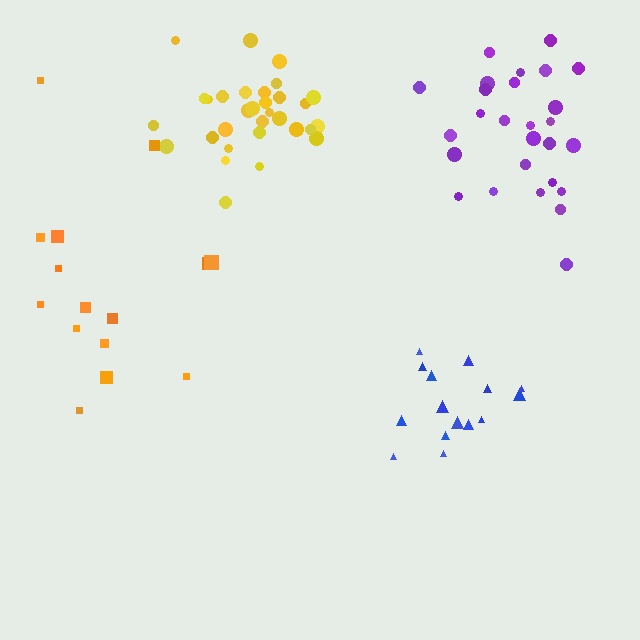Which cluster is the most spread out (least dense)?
Orange.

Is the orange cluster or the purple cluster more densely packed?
Purple.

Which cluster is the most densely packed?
Yellow.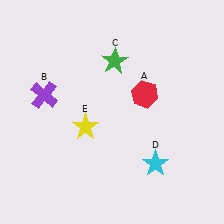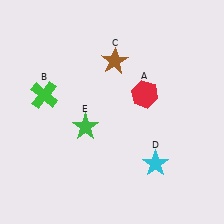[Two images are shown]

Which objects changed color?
B changed from purple to green. C changed from green to brown. E changed from yellow to green.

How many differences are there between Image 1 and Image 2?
There are 3 differences between the two images.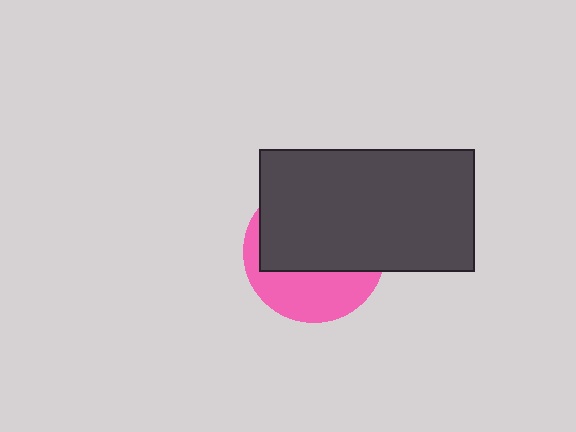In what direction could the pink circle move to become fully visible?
The pink circle could move down. That would shift it out from behind the dark gray rectangle entirely.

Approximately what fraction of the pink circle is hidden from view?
Roughly 62% of the pink circle is hidden behind the dark gray rectangle.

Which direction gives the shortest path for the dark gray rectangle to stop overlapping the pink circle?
Moving up gives the shortest separation.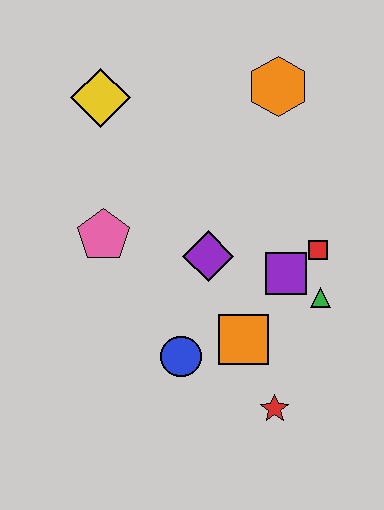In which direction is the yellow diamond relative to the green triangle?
The yellow diamond is to the left of the green triangle.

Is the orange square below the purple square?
Yes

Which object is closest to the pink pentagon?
The purple diamond is closest to the pink pentagon.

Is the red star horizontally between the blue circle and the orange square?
No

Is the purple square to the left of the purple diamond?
No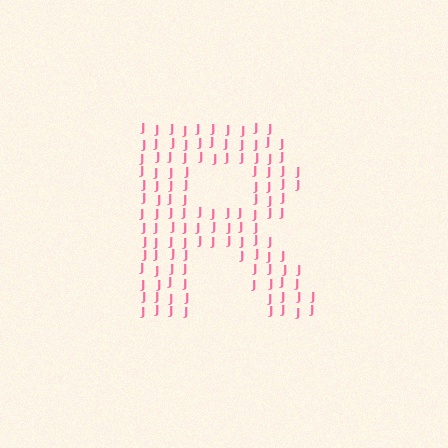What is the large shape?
The large shape is the letter R.